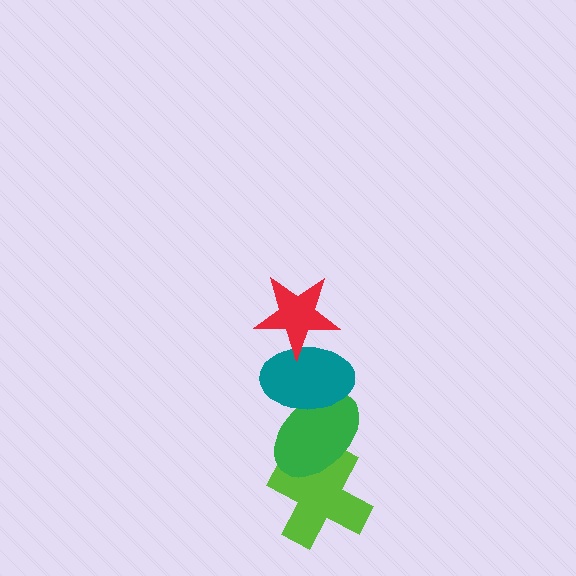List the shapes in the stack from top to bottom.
From top to bottom: the red star, the teal ellipse, the green ellipse, the lime cross.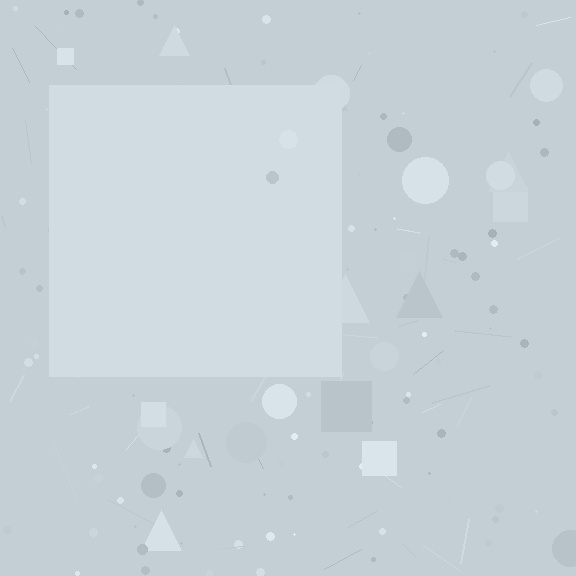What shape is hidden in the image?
A square is hidden in the image.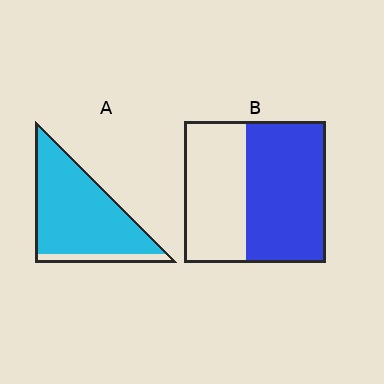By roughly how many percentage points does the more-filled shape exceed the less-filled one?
By roughly 30 percentage points (A over B).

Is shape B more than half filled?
Yes.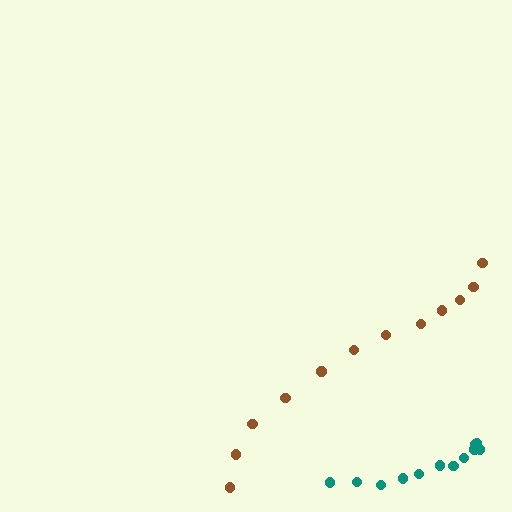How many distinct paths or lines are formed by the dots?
There are 2 distinct paths.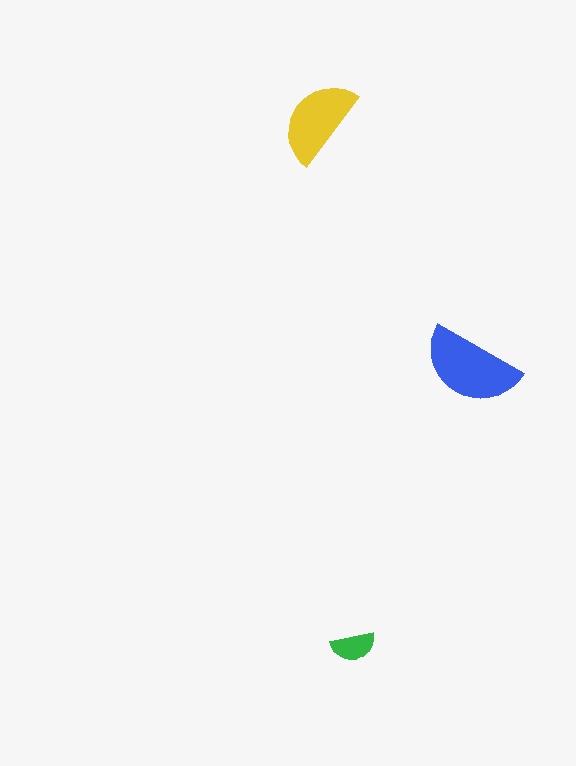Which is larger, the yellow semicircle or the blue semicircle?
The blue one.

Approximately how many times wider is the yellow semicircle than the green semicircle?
About 2 times wider.